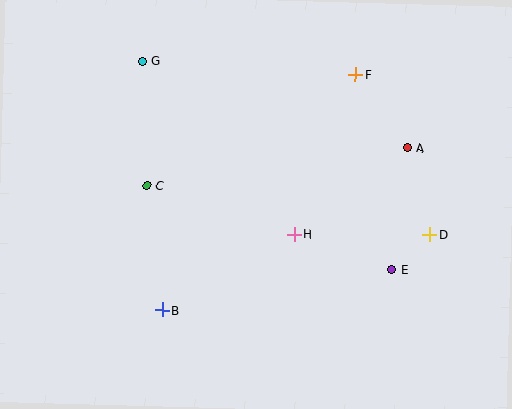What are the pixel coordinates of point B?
Point B is at (163, 310).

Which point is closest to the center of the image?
Point H at (295, 234) is closest to the center.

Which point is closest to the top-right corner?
Point F is closest to the top-right corner.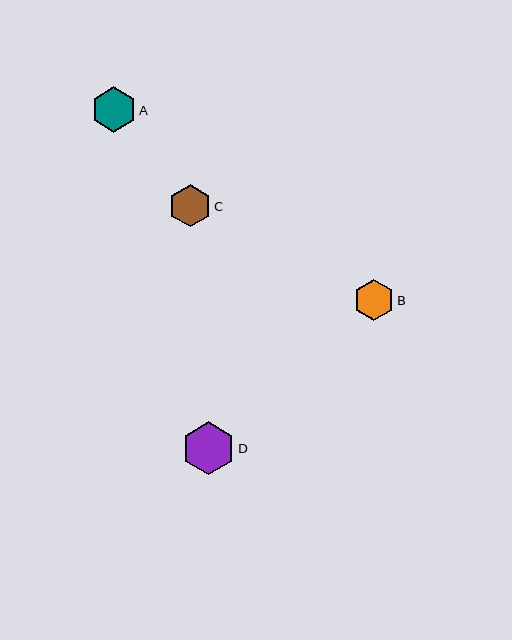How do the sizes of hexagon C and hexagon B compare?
Hexagon C and hexagon B are approximately the same size.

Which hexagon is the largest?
Hexagon D is the largest with a size of approximately 53 pixels.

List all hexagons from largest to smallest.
From largest to smallest: D, A, C, B.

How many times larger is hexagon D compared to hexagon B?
Hexagon D is approximately 1.3 times the size of hexagon B.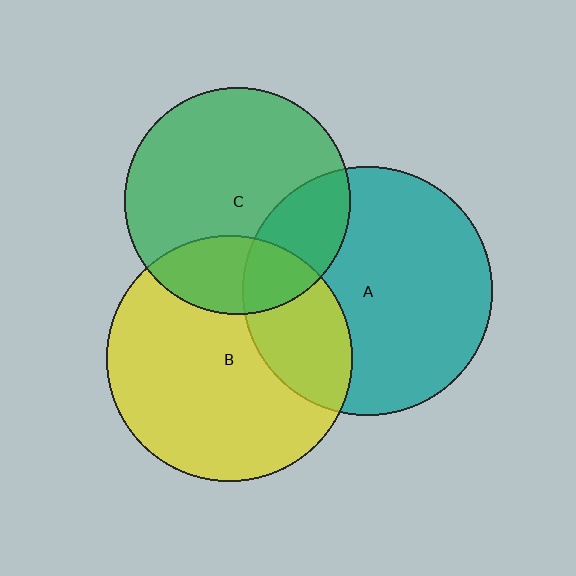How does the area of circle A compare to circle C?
Approximately 1.2 times.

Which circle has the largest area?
Circle A (teal).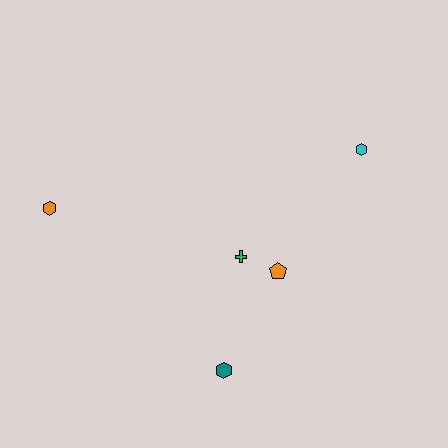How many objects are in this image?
There are 5 objects.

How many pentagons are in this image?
There is 1 pentagon.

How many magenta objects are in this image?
There are no magenta objects.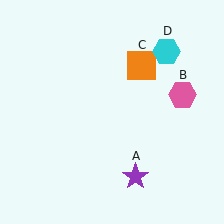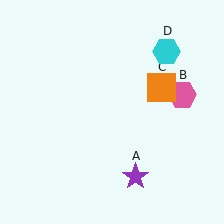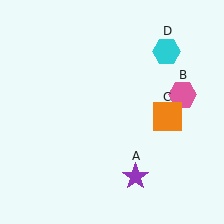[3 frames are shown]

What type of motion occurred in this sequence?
The orange square (object C) rotated clockwise around the center of the scene.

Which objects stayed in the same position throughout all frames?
Purple star (object A) and pink hexagon (object B) and cyan hexagon (object D) remained stationary.